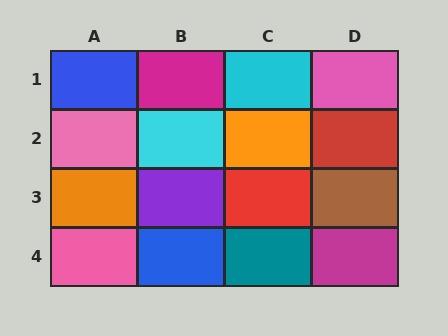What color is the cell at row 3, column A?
Orange.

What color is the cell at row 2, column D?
Red.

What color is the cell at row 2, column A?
Pink.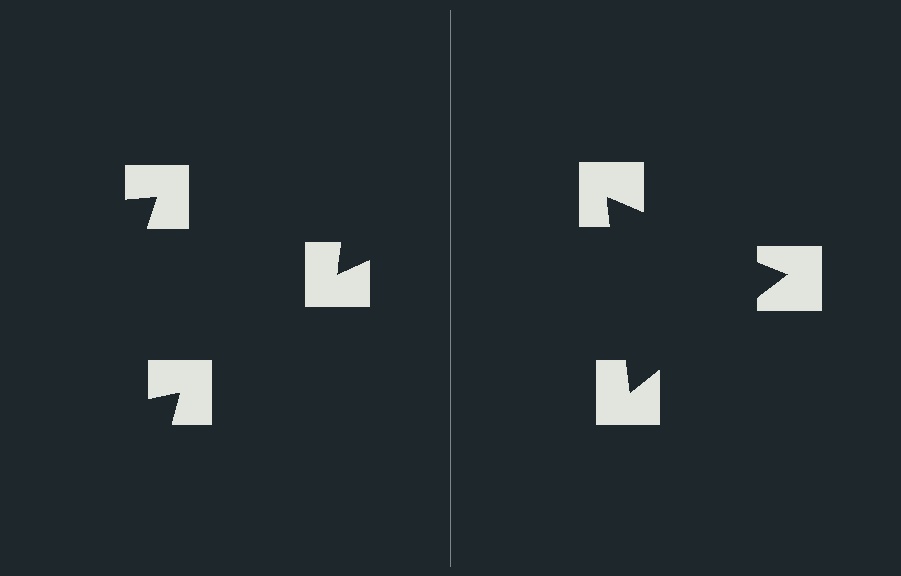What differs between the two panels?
The notched squares are positioned identically on both sides; only the wedge orientations differ. On the right they align to a triangle; on the left they are misaligned.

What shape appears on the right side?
An illusory triangle.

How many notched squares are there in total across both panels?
6 — 3 on each side.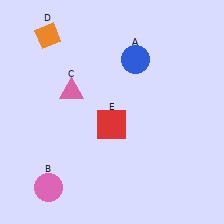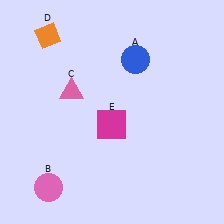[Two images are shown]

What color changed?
The square (E) changed from red in Image 1 to magenta in Image 2.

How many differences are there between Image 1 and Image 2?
There is 1 difference between the two images.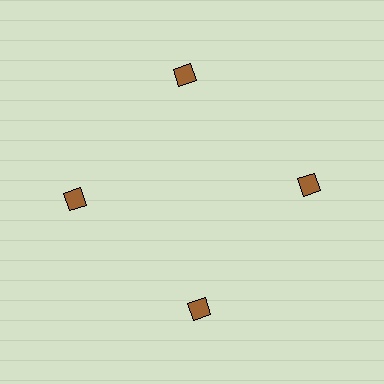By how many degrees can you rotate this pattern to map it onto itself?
The pattern maps onto itself every 90 degrees of rotation.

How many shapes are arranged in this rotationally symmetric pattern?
There are 4 shapes, arranged in 4 groups of 1.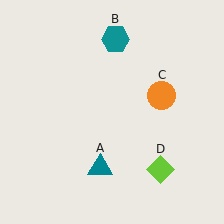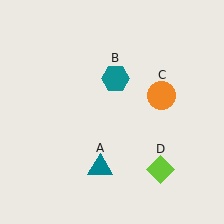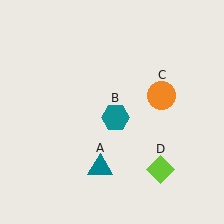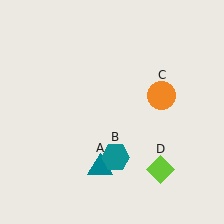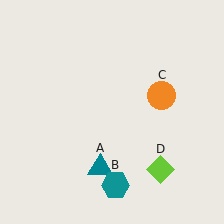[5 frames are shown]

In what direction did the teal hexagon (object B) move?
The teal hexagon (object B) moved down.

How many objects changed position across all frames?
1 object changed position: teal hexagon (object B).